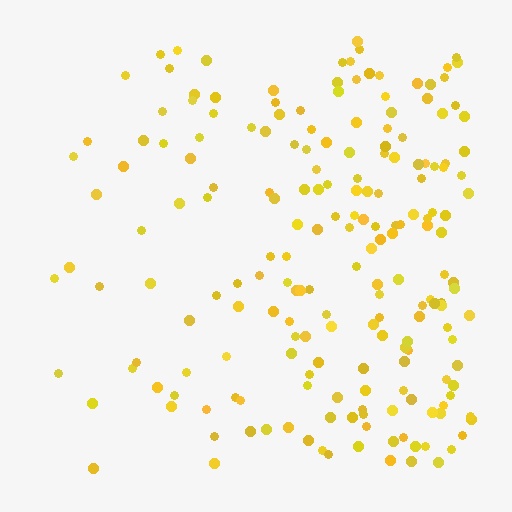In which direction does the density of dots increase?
From left to right, with the right side densest.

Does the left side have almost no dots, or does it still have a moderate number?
Still a moderate number, just noticeably fewer than the right.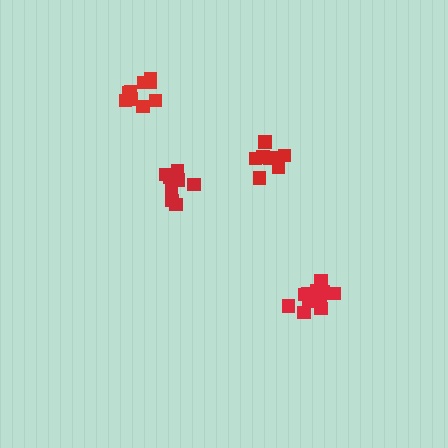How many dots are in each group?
Group 1: 12 dots, Group 2: 9 dots, Group 3: 8 dots, Group 4: 8 dots (37 total).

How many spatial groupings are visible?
There are 4 spatial groupings.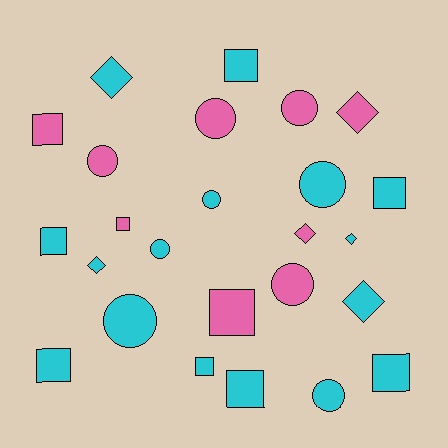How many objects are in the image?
There are 25 objects.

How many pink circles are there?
There are 4 pink circles.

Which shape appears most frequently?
Square, with 10 objects.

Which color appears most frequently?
Cyan, with 16 objects.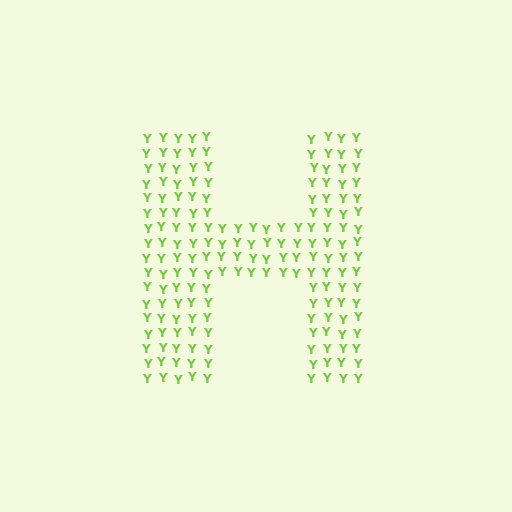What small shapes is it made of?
It is made of small letter Y's.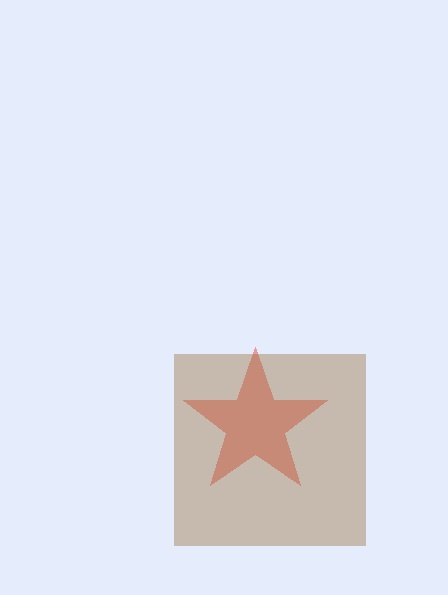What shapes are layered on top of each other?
The layered shapes are: a red star, a brown square.